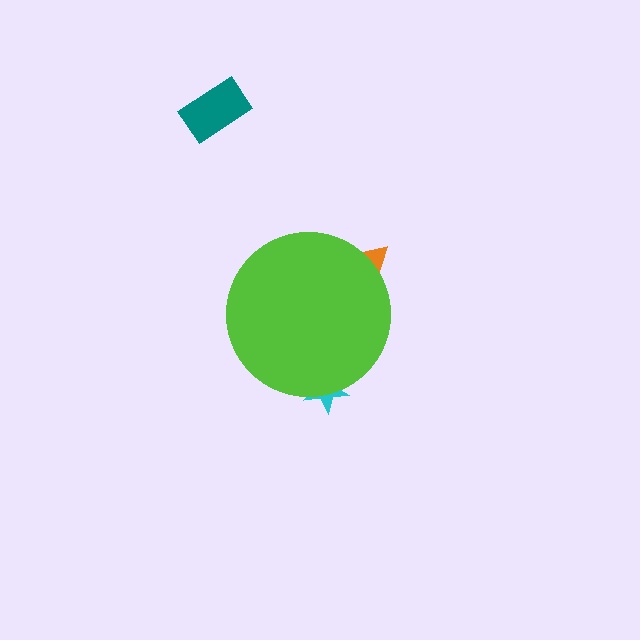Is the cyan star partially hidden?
Yes, the cyan star is partially hidden behind the lime circle.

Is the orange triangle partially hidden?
Yes, the orange triangle is partially hidden behind the lime circle.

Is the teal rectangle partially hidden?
No, the teal rectangle is fully visible.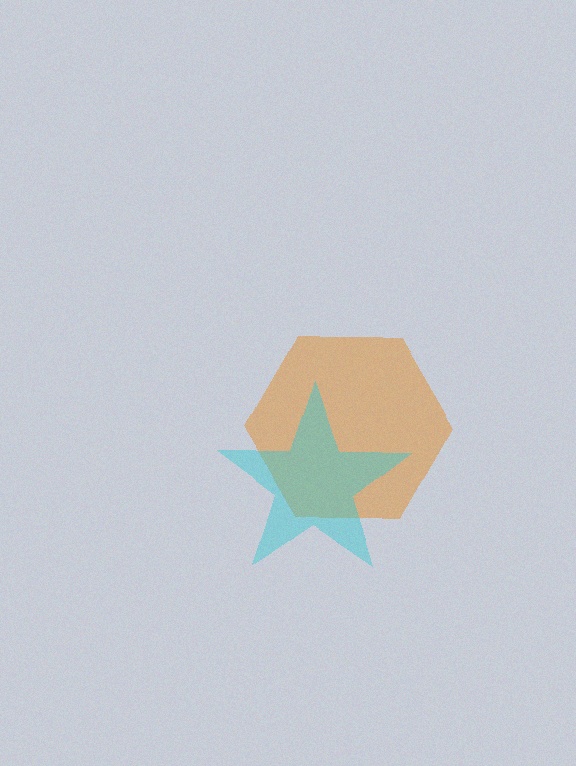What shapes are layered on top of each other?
The layered shapes are: an orange hexagon, a cyan star.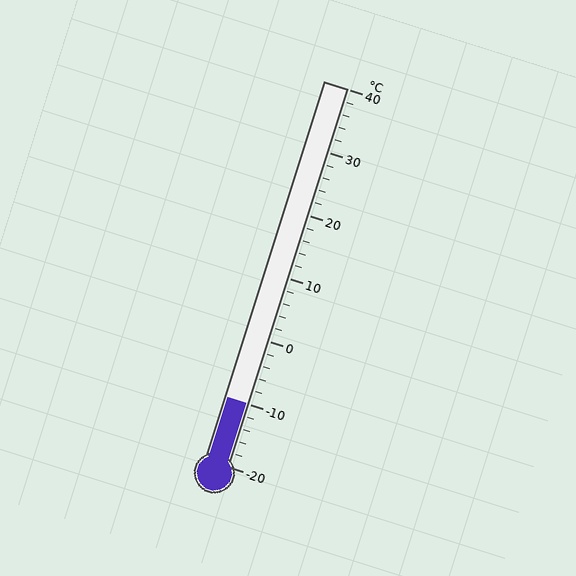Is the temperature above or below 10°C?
The temperature is below 10°C.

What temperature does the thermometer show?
The thermometer shows approximately -10°C.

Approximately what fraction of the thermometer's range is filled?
The thermometer is filled to approximately 15% of its range.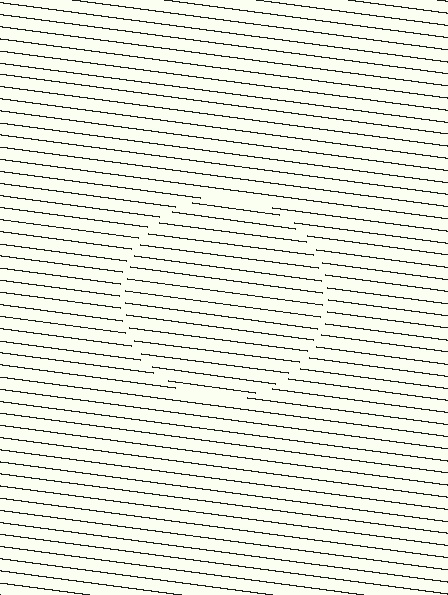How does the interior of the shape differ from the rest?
The interior of the shape contains the same grating, shifted by half a period — the contour is defined by the phase discontinuity where line-ends from the inner and outer gratings abut.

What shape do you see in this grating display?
An illusory circle. The interior of the shape contains the same grating, shifted by half a period — the contour is defined by the phase discontinuity where line-ends from the inner and outer gratings abut.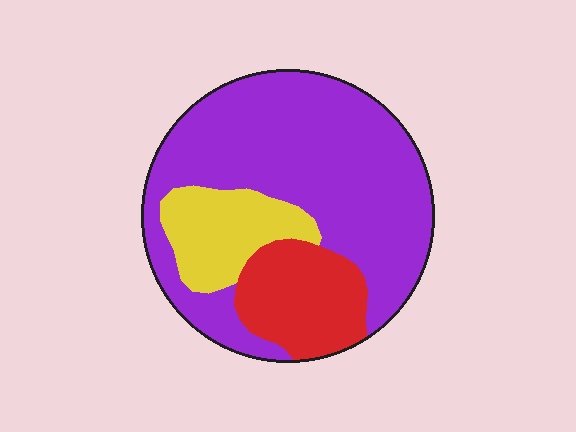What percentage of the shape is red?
Red covers 19% of the shape.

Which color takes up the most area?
Purple, at roughly 65%.